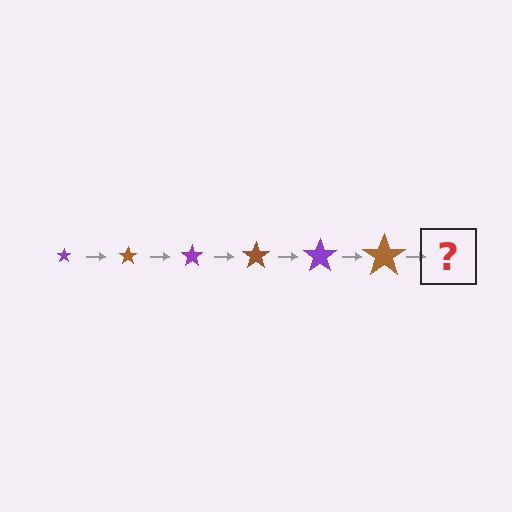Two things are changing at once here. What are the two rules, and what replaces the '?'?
The two rules are that the star grows larger each step and the color cycles through purple and brown. The '?' should be a purple star, larger than the previous one.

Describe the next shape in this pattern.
It should be a purple star, larger than the previous one.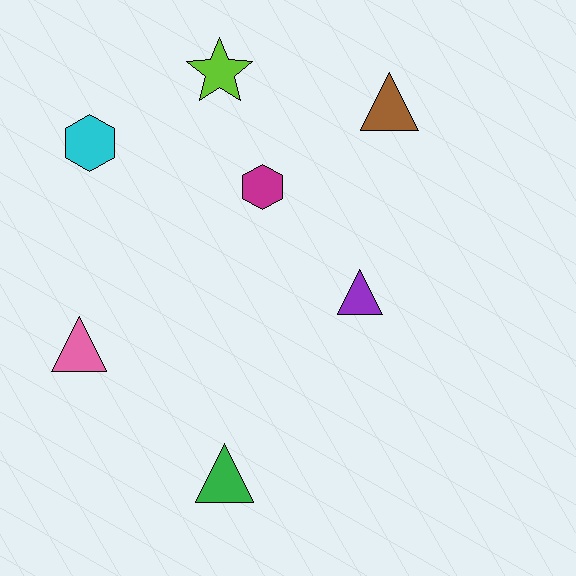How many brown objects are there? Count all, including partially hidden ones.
There is 1 brown object.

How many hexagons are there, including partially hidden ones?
There are 2 hexagons.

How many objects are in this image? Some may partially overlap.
There are 7 objects.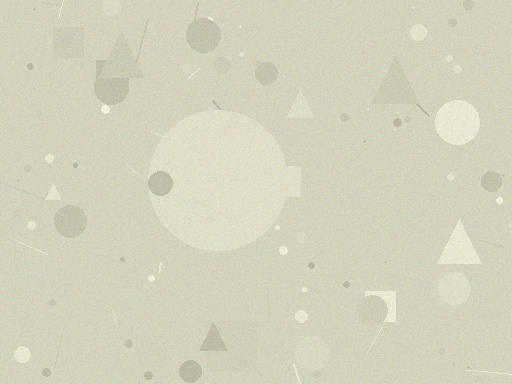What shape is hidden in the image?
A circle is hidden in the image.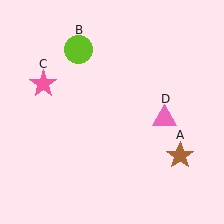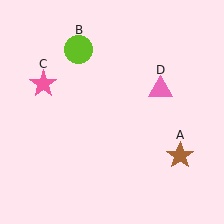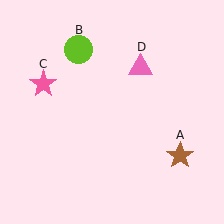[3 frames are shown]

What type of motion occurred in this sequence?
The pink triangle (object D) rotated counterclockwise around the center of the scene.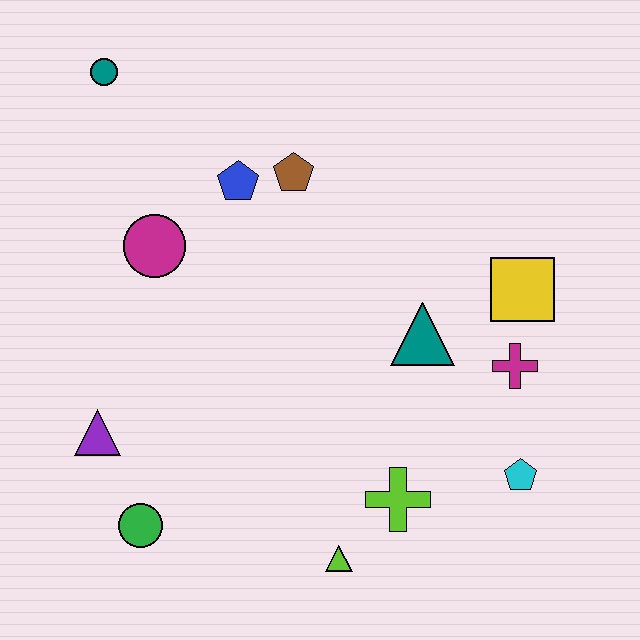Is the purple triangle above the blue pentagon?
No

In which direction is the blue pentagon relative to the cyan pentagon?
The blue pentagon is above the cyan pentagon.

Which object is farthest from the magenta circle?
The cyan pentagon is farthest from the magenta circle.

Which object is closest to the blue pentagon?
The brown pentagon is closest to the blue pentagon.